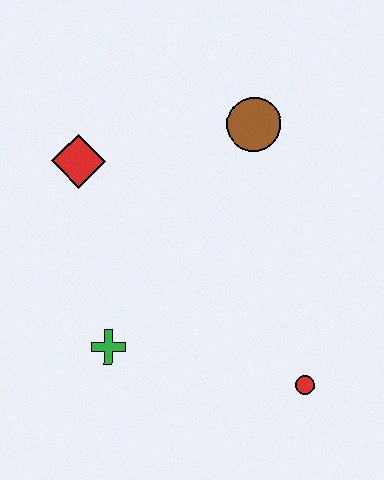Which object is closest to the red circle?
The green cross is closest to the red circle.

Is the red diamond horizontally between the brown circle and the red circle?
No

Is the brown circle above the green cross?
Yes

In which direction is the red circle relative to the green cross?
The red circle is to the right of the green cross.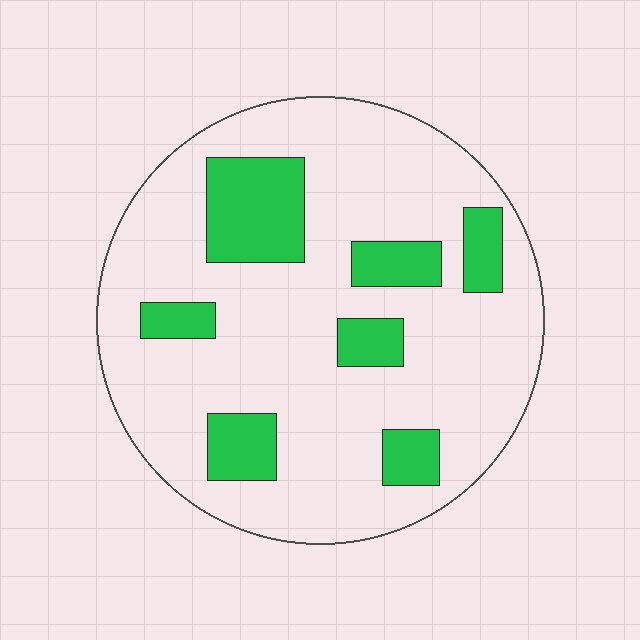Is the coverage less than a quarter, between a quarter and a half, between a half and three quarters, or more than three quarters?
Less than a quarter.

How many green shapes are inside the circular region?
7.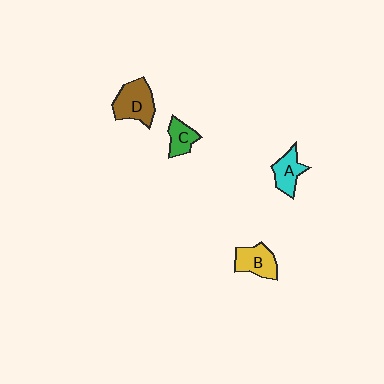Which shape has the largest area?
Shape D (brown).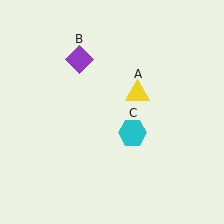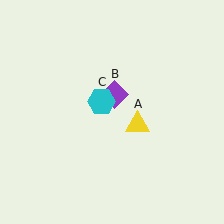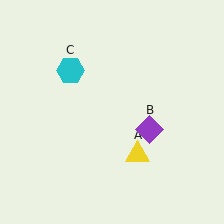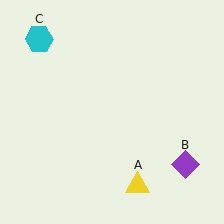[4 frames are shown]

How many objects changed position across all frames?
3 objects changed position: yellow triangle (object A), purple diamond (object B), cyan hexagon (object C).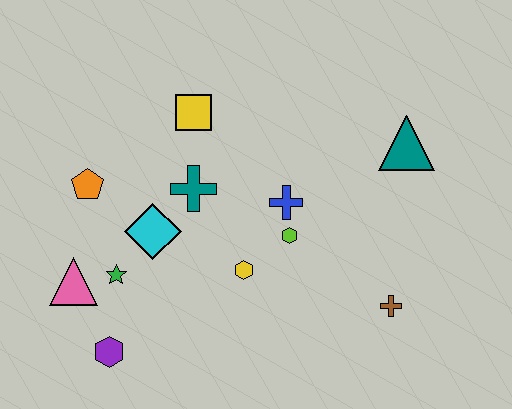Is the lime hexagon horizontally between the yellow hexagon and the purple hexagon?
No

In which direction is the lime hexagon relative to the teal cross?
The lime hexagon is to the right of the teal cross.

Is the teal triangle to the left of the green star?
No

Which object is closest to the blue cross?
The lime hexagon is closest to the blue cross.